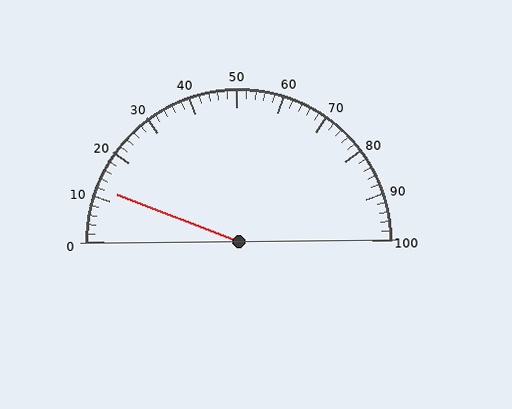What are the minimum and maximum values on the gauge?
The gauge ranges from 0 to 100.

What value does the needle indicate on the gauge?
The needle indicates approximately 12.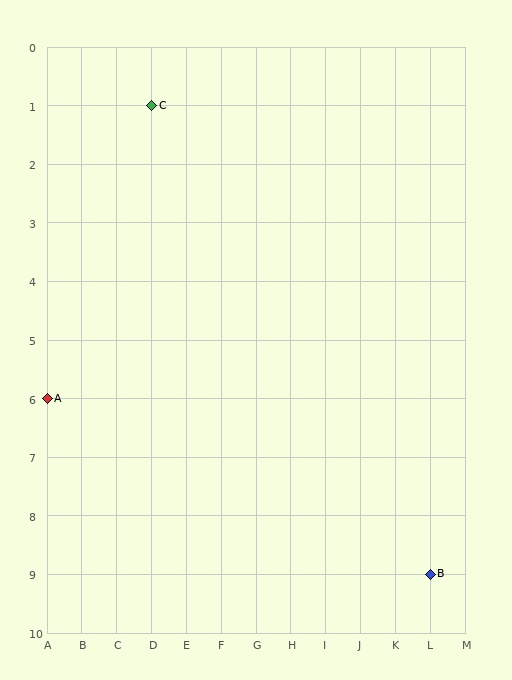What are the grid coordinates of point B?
Point B is at grid coordinates (L, 9).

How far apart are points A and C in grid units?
Points A and C are 3 columns and 5 rows apart (about 5.8 grid units diagonally).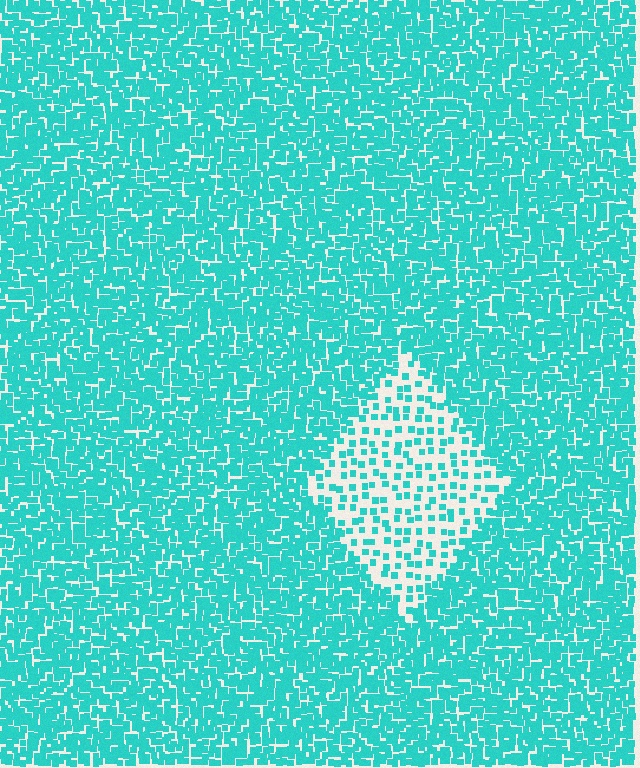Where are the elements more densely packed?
The elements are more densely packed outside the diamond boundary.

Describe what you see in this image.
The image contains small cyan elements arranged at two different densities. A diamond-shaped region is visible where the elements are less densely packed than the surrounding area.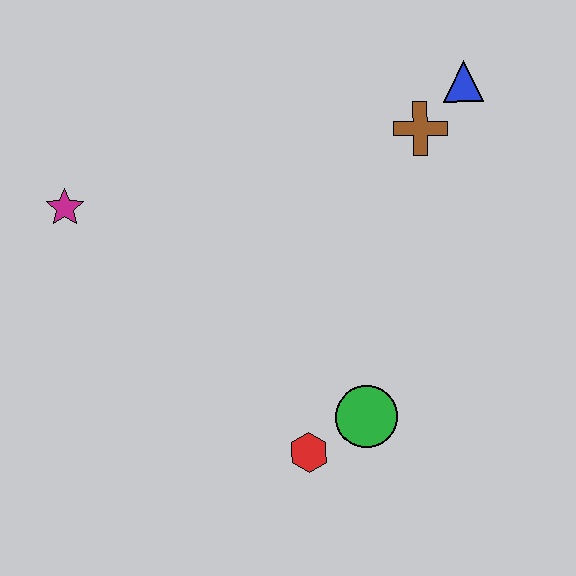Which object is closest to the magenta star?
The red hexagon is closest to the magenta star.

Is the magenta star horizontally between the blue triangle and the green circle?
No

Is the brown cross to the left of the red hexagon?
No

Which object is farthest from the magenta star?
The blue triangle is farthest from the magenta star.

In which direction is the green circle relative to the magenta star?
The green circle is to the right of the magenta star.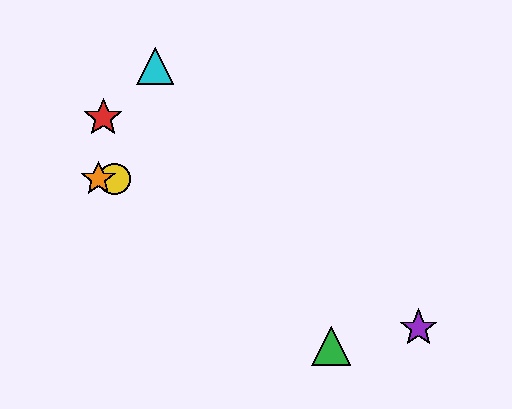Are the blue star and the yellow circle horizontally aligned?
Yes, both are at y≈179.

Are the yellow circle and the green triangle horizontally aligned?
No, the yellow circle is at y≈179 and the green triangle is at y≈346.